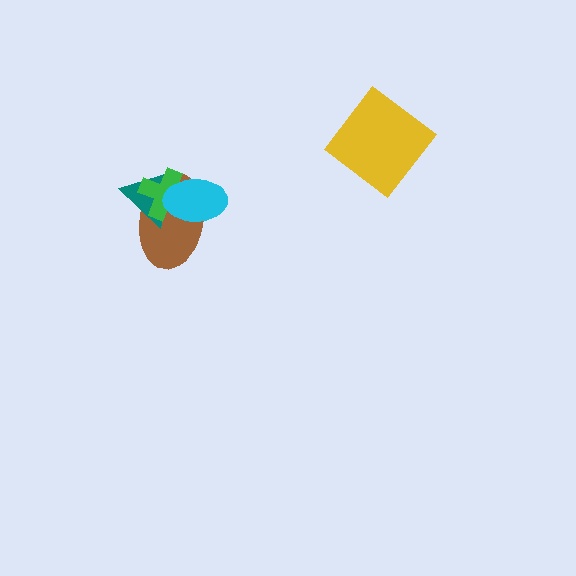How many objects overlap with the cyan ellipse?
3 objects overlap with the cyan ellipse.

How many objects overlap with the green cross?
3 objects overlap with the green cross.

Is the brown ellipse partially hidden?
Yes, it is partially covered by another shape.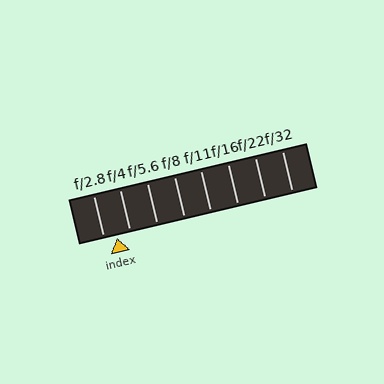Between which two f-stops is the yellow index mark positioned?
The index mark is between f/2.8 and f/4.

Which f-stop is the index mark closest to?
The index mark is closest to f/2.8.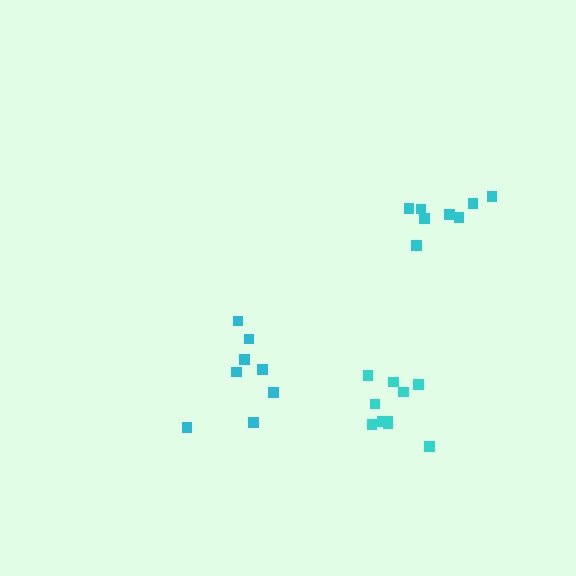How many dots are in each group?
Group 1: 8 dots, Group 2: 8 dots, Group 3: 10 dots (26 total).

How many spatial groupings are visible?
There are 3 spatial groupings.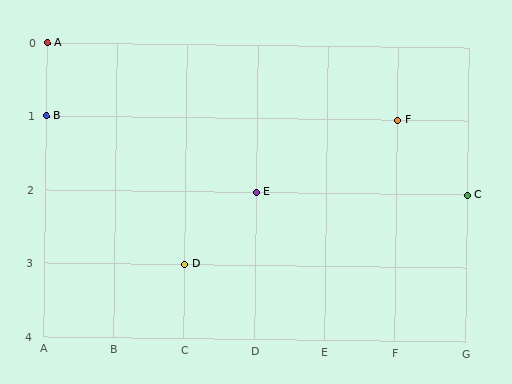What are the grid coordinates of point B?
Point B is at grid coordinates (A, 1).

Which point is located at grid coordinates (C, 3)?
Point D is at (C, 3).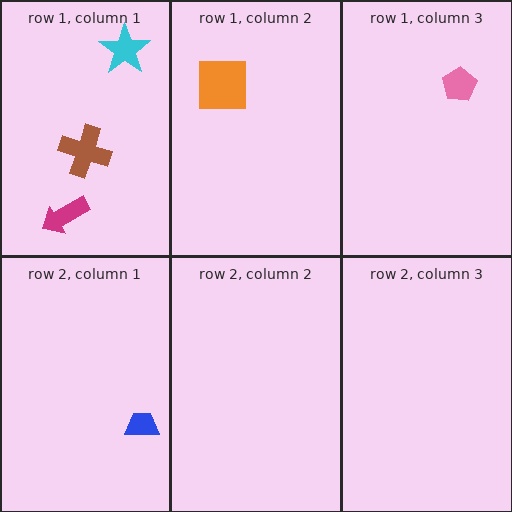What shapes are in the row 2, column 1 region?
The blue trapezoid.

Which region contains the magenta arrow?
The row 1, column 1 region.